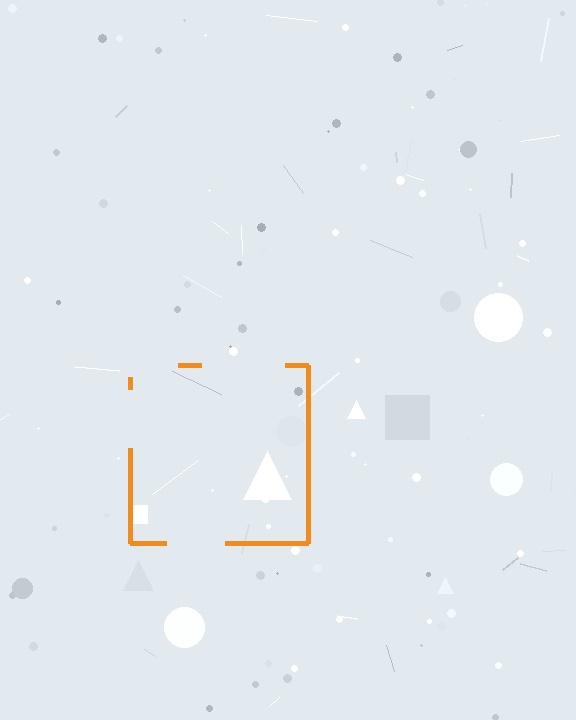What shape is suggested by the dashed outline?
The dashed outline suggests a square.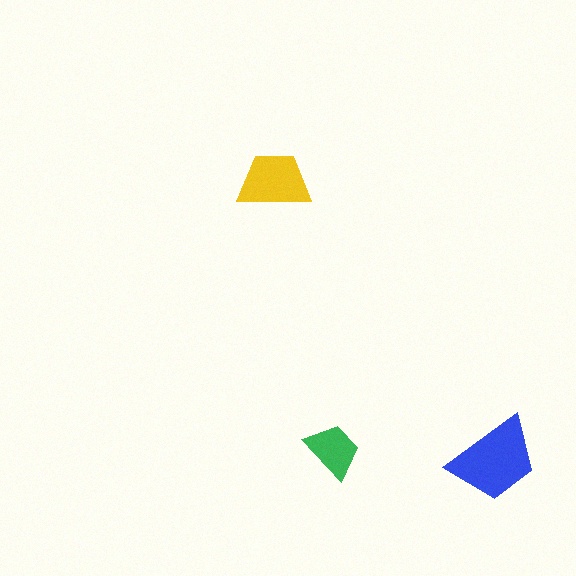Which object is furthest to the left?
The yellow trapezoid is leftmost.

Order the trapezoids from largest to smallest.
the blue one, the yellow one, the green one.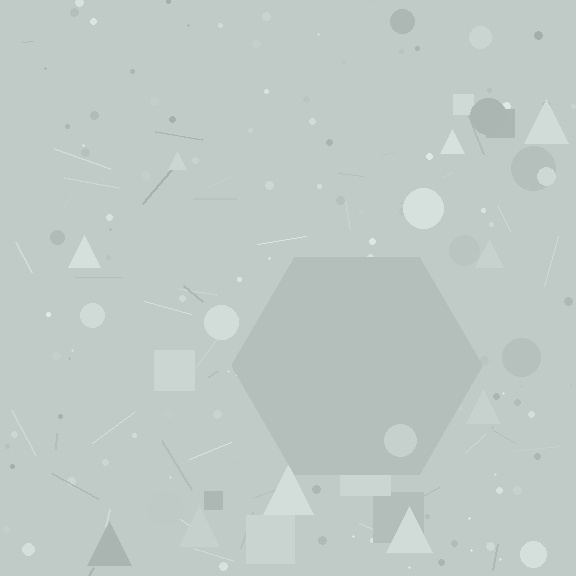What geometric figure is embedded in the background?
A hexagon is embedded in the background.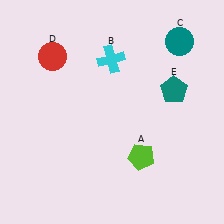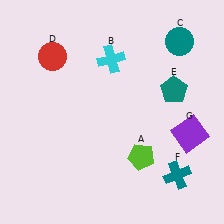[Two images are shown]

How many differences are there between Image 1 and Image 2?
There are 2 differences between the two images.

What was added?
A teal cross (F), a purple square (G) were added in Image 2.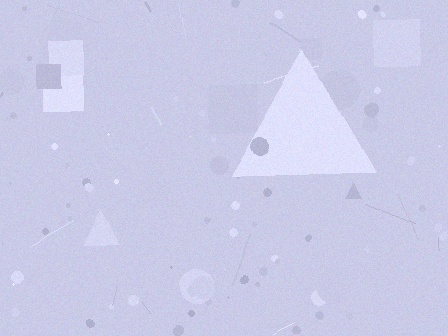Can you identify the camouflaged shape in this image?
The camouflaged shape is a triangle.